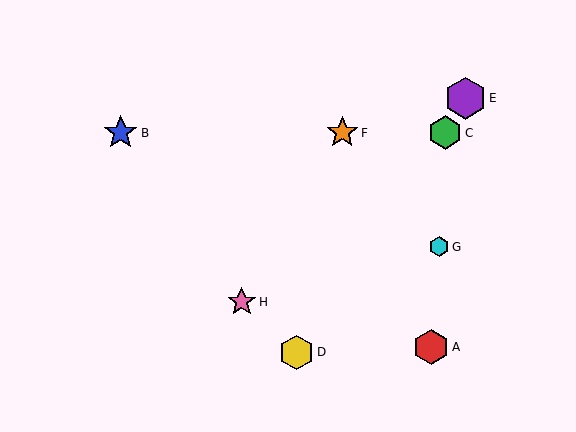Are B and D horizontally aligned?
No, B is at y≈133 and D is at y≈352.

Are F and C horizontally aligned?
Yes, both are at y≈133.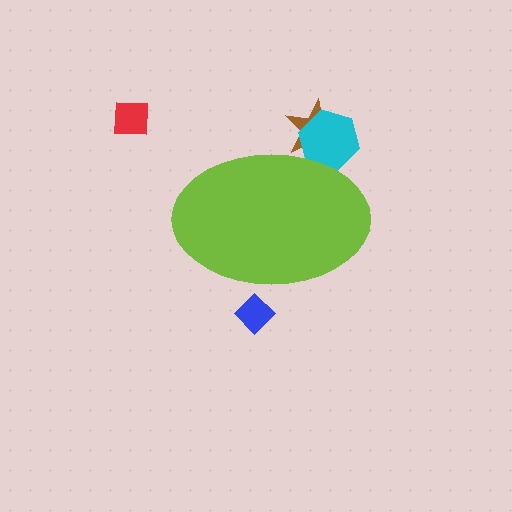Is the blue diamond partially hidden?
Yes, the blue diamond is partially hidden behind the lime ellipse.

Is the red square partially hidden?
No, the red square is fully visible.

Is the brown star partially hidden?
Yes, the brown star is partially hidden behind the lime ellipse.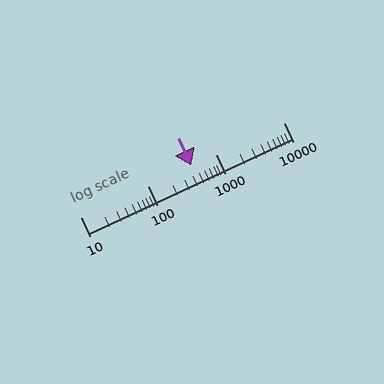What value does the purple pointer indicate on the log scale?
The pointer indicates approximately 440.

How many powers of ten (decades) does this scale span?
The scale spans 3 decades, from 10 to 10000.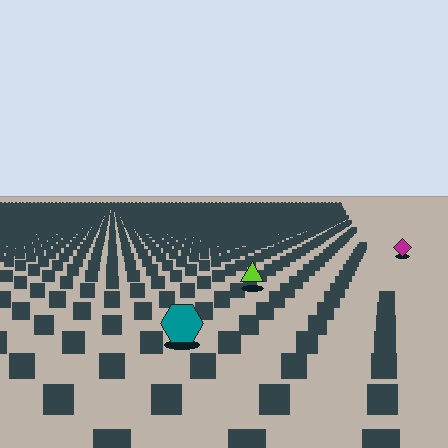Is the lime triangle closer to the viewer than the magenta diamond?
Yes. The lime triangle is closer — you can tell from the texture gradient: the ground texture is coarser near it.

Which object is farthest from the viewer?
The magenta diamond is farthest from the viewer. It appears smaller and the ground texture around it is denser.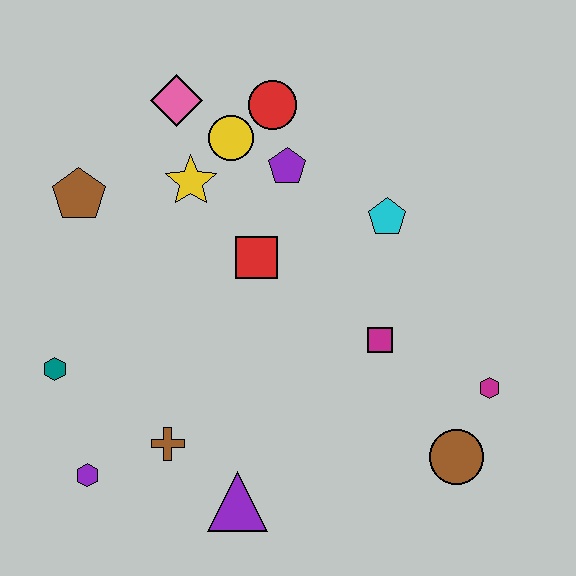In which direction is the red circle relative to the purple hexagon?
The red circle is above the purple hexagon.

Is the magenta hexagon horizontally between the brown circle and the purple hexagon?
No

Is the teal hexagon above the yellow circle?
No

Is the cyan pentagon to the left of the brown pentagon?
No